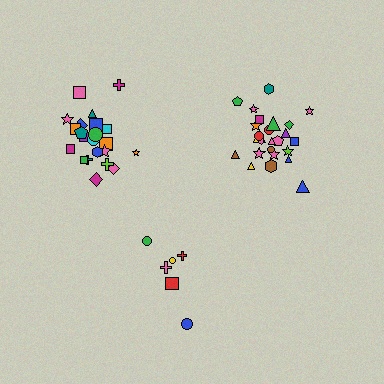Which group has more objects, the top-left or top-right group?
The top-right group.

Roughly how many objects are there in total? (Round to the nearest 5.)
Roughly 55 objects in total.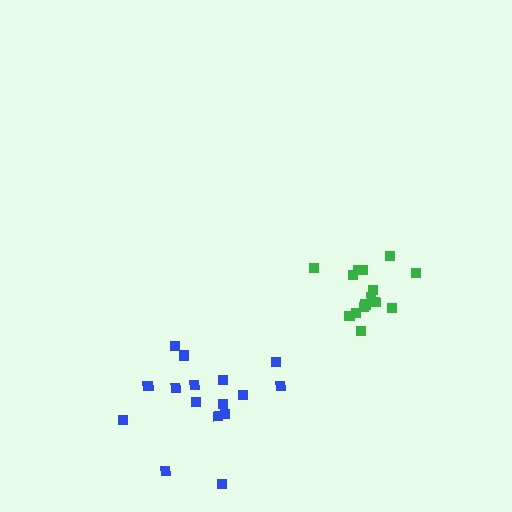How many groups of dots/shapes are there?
There are 2 groups.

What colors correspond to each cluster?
The clusters are colored: green, blue.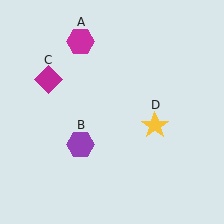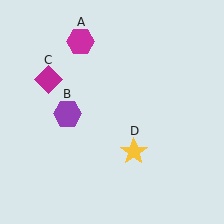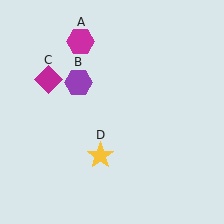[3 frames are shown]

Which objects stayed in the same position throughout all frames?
Magenta hexagon (object A) and magenta diamond (object C) remained stationary.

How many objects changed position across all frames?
2 objects changed position: purple hexagon (object B), yellow star (object D).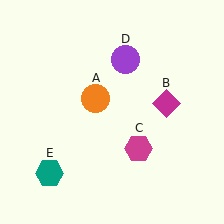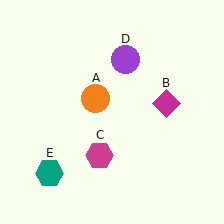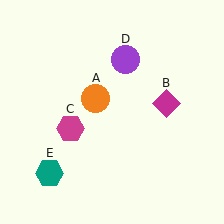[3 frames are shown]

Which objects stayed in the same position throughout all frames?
Orange circle (object A) and magenta diamond (object B) and purple circle (object D) and teal hexagon (object E) remained stationary.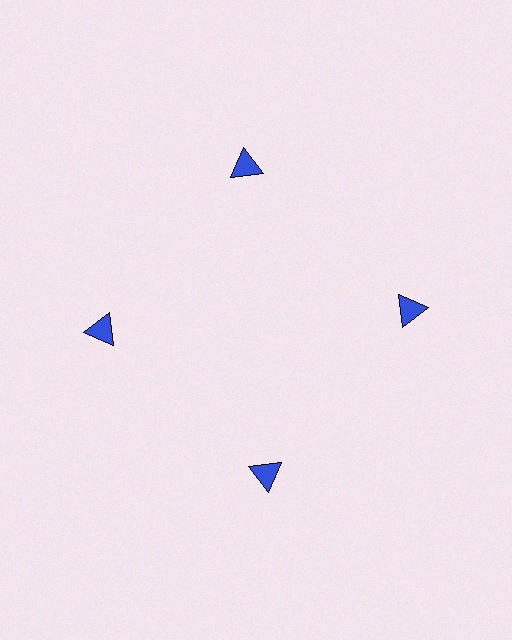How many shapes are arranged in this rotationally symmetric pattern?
There are 4 shapes, arranged in 4 groups of 1.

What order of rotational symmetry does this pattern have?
This pattern has 4-fold rotational symmetry.